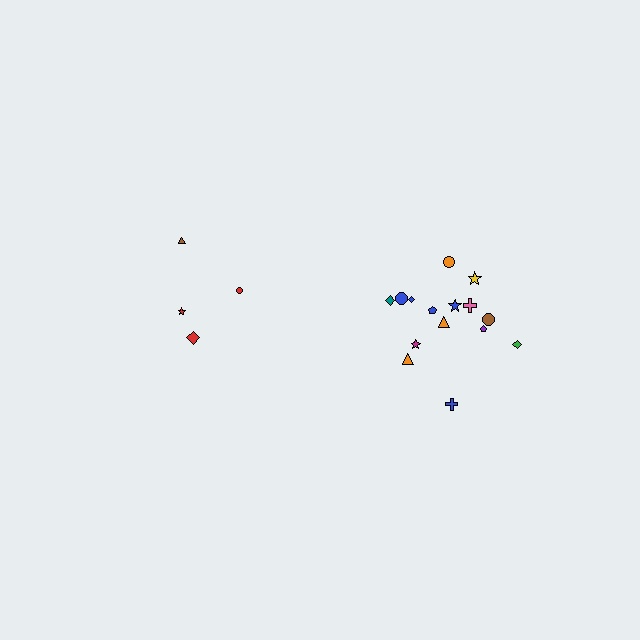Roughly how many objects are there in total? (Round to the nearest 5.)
Roughly 20 objects in total.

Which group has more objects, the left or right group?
The right group.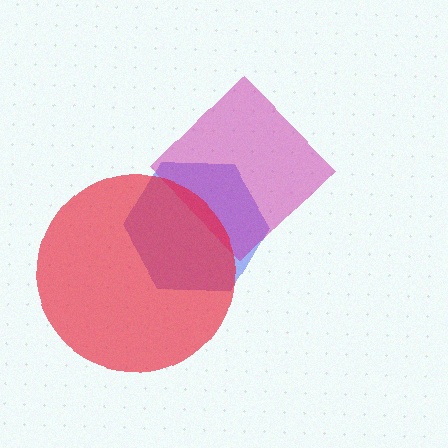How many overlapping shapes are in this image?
There are 3 overlapping shapes in the image.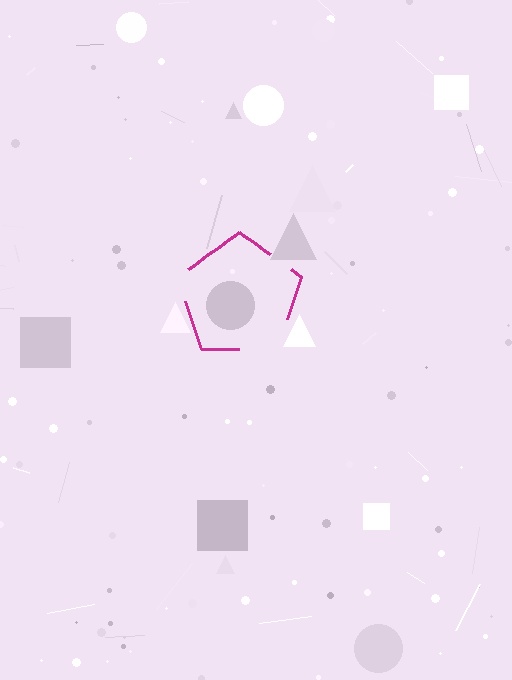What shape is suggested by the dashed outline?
The dashed outline suggests a pentagon.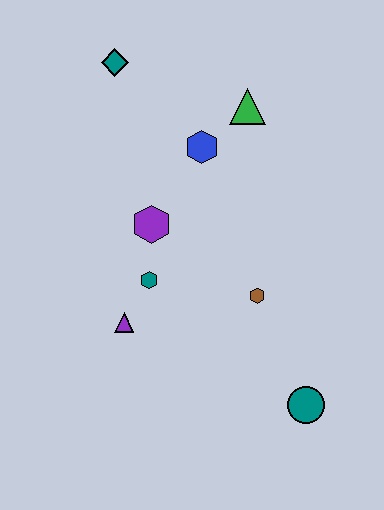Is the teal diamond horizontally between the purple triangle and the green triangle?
No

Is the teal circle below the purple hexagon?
Yes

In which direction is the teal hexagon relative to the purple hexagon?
The teal hexagon is below the purple hexagon.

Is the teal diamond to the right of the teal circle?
No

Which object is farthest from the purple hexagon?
The teal circle is farthest from the purple hexagon.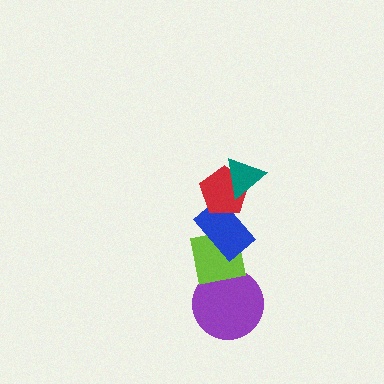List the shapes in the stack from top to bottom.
From top to bottom: the teal triangle, the red pentagon, the blue rectangle, the lime square, the purple circle.